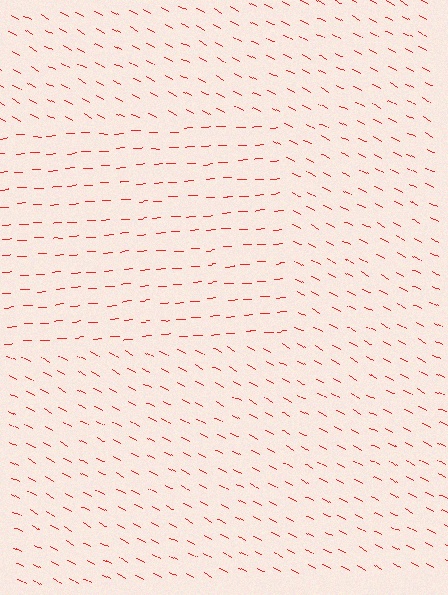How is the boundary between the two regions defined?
The boundary is defined purely by a change in line orientation (approximately 32 degrees difference). All lines are the same color and thickness.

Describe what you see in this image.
The image is filled with small red line segments. A rectangle region in the image has lines oriented differently from the surrounding lines, creating a visible texture boundary.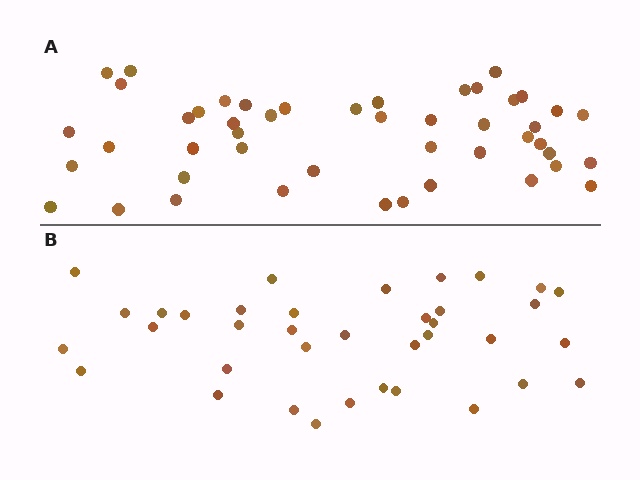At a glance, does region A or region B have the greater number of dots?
Region A (the top region) has more dots.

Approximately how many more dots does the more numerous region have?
Region A has roughly 10 or so more dots than region B.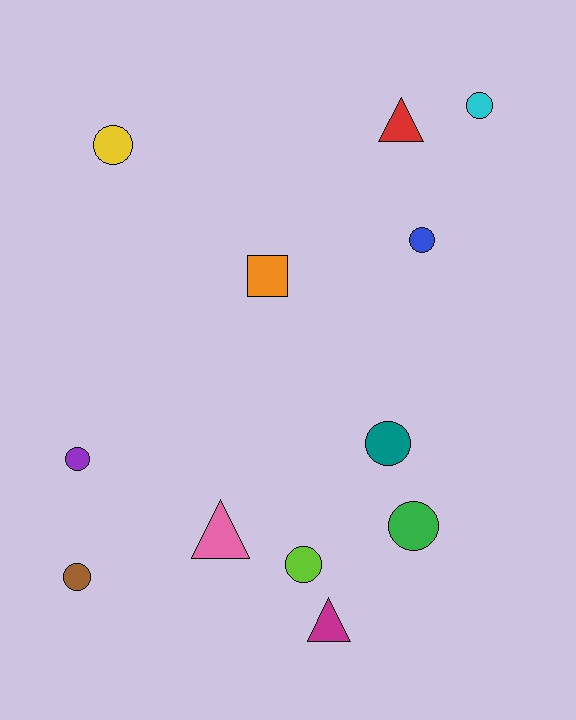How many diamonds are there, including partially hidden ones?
There are no diamonds.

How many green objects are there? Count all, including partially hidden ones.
There is 1 green object.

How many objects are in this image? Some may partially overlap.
There are 12 objects.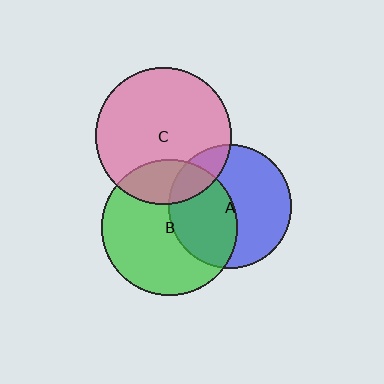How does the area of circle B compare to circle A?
Approximately 1.2 times.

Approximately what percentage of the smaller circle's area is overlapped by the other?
Approximately 15%.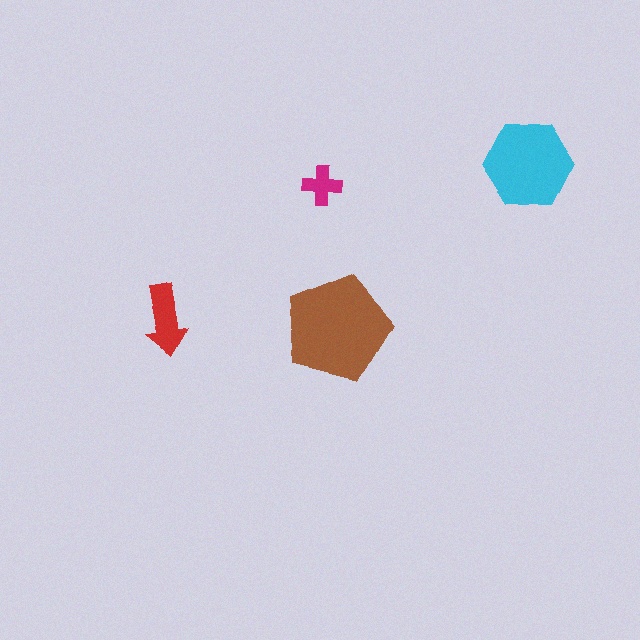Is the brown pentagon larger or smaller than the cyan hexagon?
Larger.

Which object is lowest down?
The red arrow is bottommost.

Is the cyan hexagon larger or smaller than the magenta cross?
Larger.